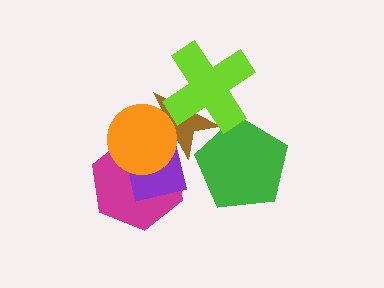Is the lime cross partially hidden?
No, no other shape covers it.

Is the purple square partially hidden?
Yes, it is partially covered by another shape.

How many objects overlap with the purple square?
3 objects overlap with the purple square.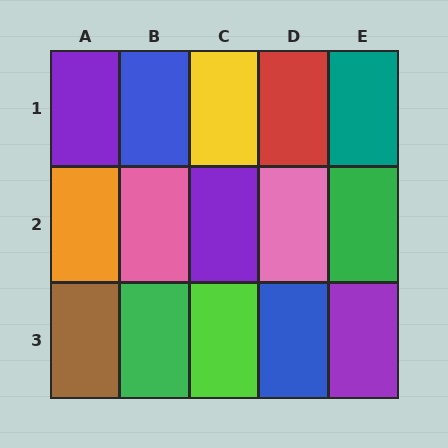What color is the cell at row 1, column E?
Teal.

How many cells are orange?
1 cell is orange.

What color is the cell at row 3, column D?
Blue.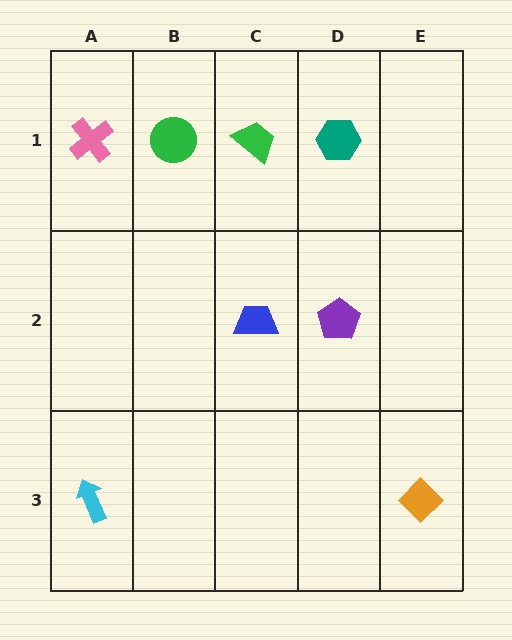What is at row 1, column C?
A green trapezoid.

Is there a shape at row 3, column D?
No, that cell is empty.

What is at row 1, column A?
A pink cross.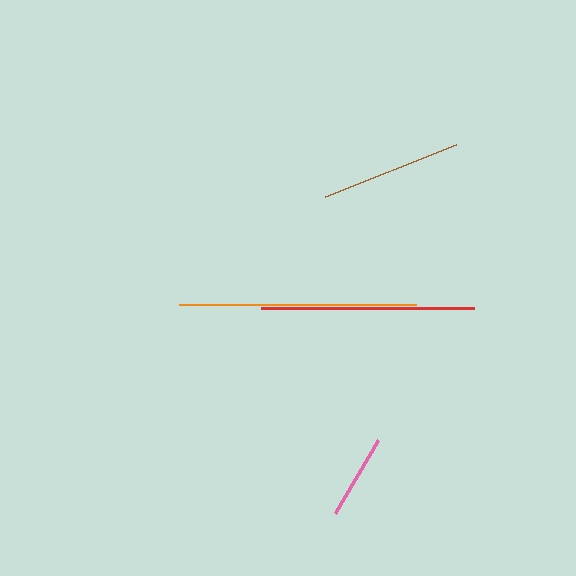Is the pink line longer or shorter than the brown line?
The brown line is longer than the pink line.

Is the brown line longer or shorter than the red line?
The red line is longer than the brown line.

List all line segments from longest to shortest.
From longest to shortest: orange, red, brown, pink.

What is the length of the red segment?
The red segment is approximately 213 pixels long.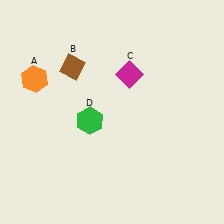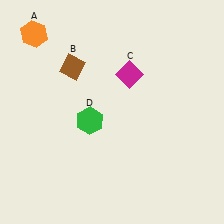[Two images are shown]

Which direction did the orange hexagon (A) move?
The orange hexagon (A) moved up.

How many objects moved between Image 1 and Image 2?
1 object moved between the two images.